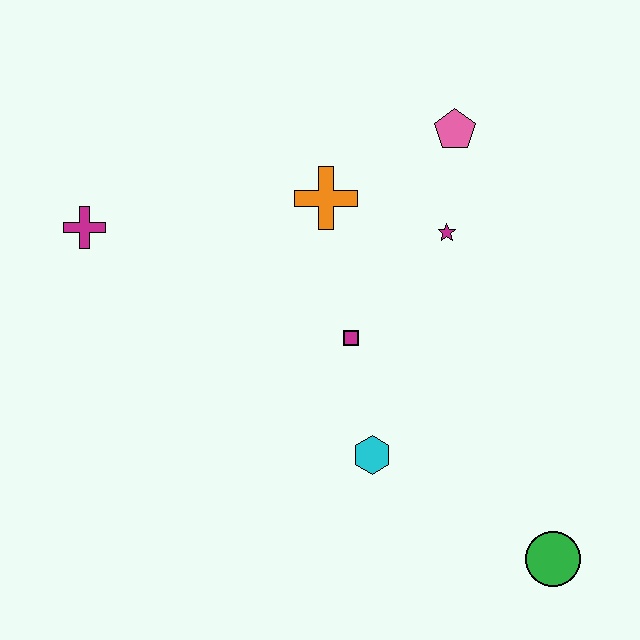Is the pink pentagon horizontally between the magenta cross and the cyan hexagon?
No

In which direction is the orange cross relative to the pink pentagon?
The orange cross is to the left of the pink pentagon.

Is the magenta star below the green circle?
No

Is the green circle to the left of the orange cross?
No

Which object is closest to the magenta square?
The cyan hexagon is closest to the magenta square.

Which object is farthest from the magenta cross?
The green circle is farthest from the magenta cross.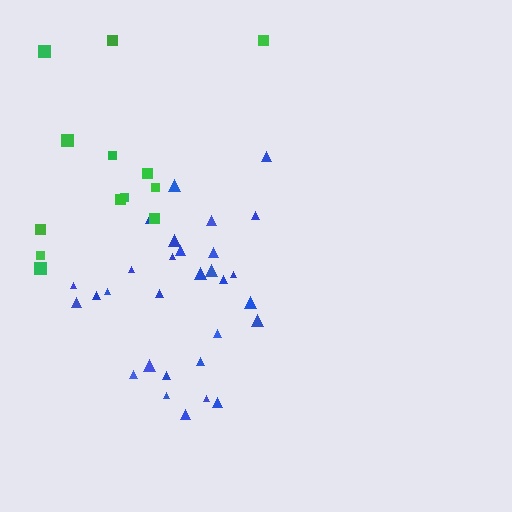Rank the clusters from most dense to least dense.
blue, green.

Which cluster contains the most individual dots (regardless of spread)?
Blue (30).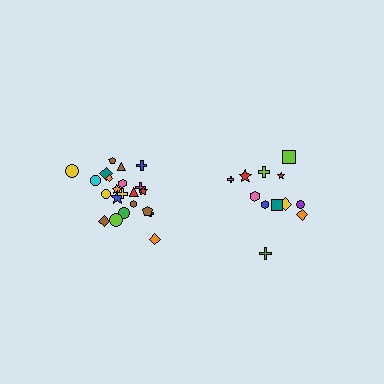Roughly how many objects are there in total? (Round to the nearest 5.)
Roughly 35 objects in total.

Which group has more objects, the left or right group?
The left group.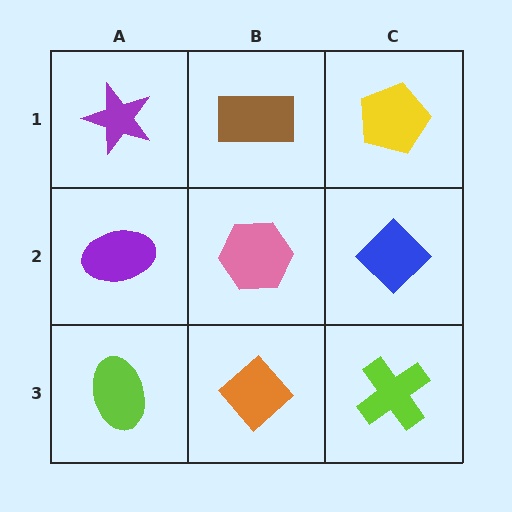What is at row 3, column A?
A lime ellipse.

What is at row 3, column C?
A lime cross.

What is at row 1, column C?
A yellow pentagon.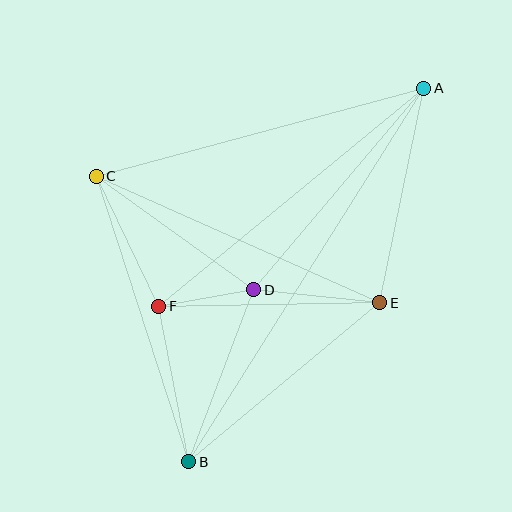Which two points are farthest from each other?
Points A and B are farthest from each other.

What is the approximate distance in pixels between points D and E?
The distance between D and E is approximately 127 pixels.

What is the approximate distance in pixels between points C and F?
The distance between C and F is approximately 144 pixels.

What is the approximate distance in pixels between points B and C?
The distance between B and C is approximately 300 pixels.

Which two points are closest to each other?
Points D and F are closest to each other.